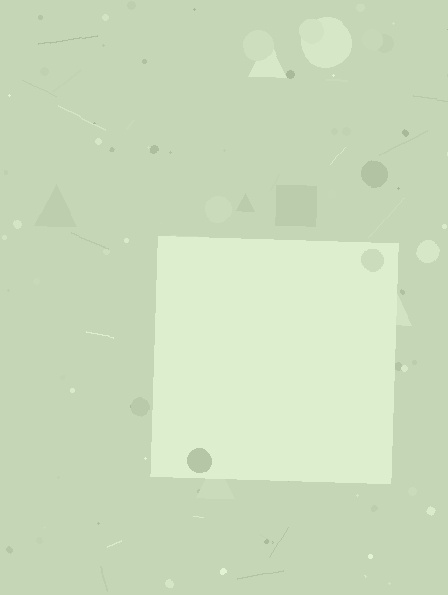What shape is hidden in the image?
A square is hidden in the image.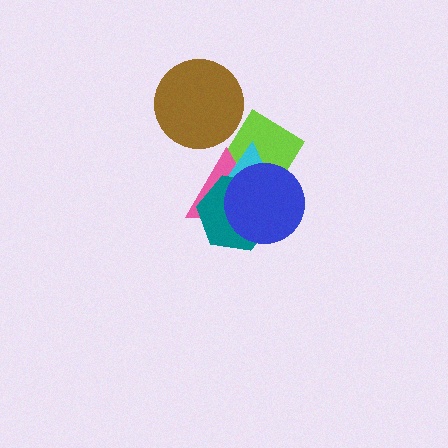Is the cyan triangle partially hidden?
Yes, it is partially covered by another shape.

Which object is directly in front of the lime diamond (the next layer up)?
The pink triangle is directly in front of the lime diamond.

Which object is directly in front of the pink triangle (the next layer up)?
The cyan triangle is directly in front of the pink triangle.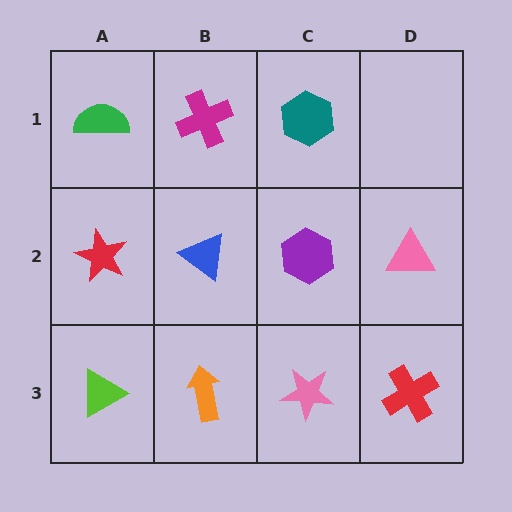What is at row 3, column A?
A lime triangle.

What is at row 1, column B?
A magenta cross.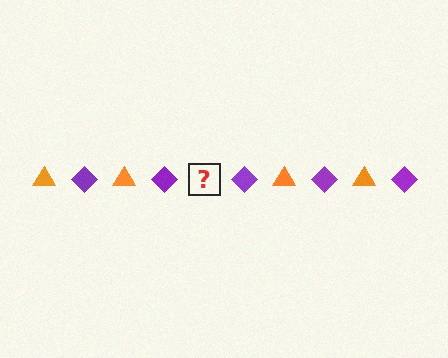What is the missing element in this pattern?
The missing element is an orange triangle.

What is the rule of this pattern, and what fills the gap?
The rule is that the pattern alternates between orange triangle and purple diamond. The gap should be filled with an orange triangle.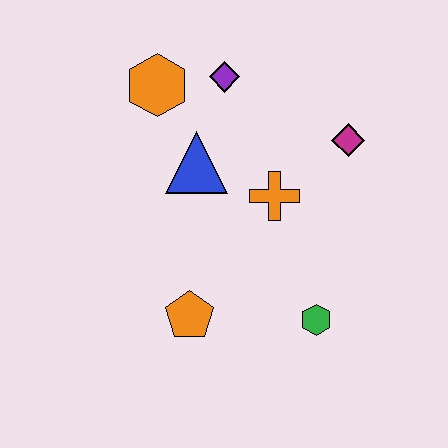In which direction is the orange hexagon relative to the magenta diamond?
The orange hexagon is to the left of the magenta diamond.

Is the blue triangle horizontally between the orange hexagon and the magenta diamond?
Yes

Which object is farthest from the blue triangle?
The green hexagon is farthest from the blue triangle.